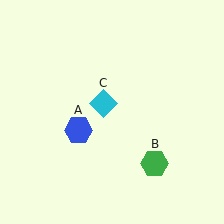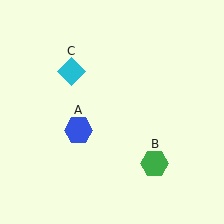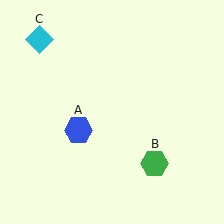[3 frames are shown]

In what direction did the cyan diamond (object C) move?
The cyan diamond (object C) moved up and to the left.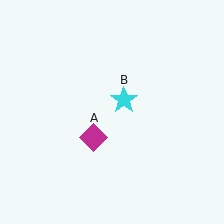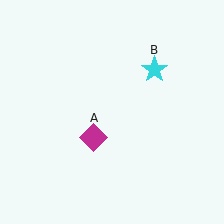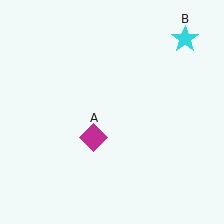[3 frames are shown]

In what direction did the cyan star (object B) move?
The cyan star (object B) moved up and to the right.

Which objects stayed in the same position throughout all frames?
Magenta diamond (object A) remained stationary.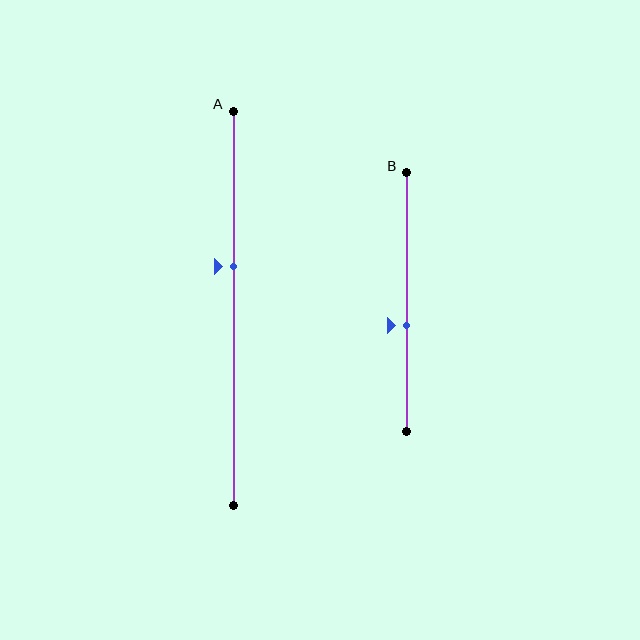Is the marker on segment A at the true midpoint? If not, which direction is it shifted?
No, the marker on segment A is shifted upward by about 11% of the segment length.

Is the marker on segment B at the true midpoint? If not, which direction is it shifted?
No, the marker on segment B is shifted downward by about 9% of the segment length.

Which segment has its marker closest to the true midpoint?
Segment B has its marker closest to the true midpoint.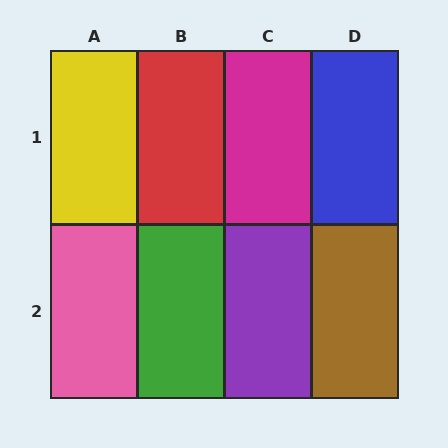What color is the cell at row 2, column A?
Pink.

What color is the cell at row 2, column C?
Purple.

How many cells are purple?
1 cell is purple.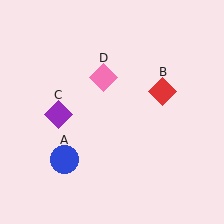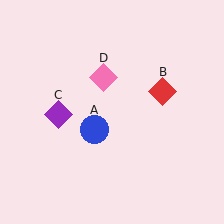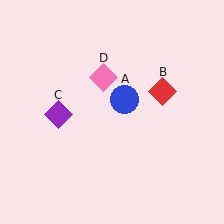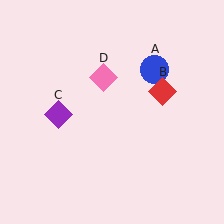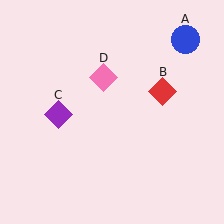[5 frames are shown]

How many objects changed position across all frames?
1 object changed position: blue circle (object A).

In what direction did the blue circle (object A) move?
The blue circle (object A) moved up and to the right.